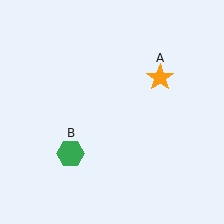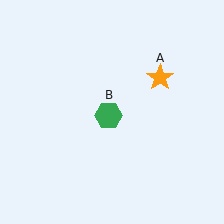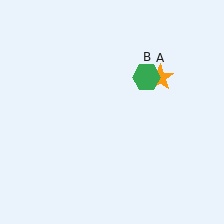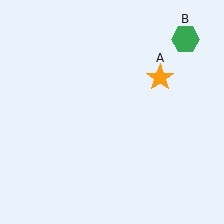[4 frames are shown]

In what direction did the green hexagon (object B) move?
The green hexagon (object B) moved up and to the right.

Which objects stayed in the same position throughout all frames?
Orange star (object A) remained stationary.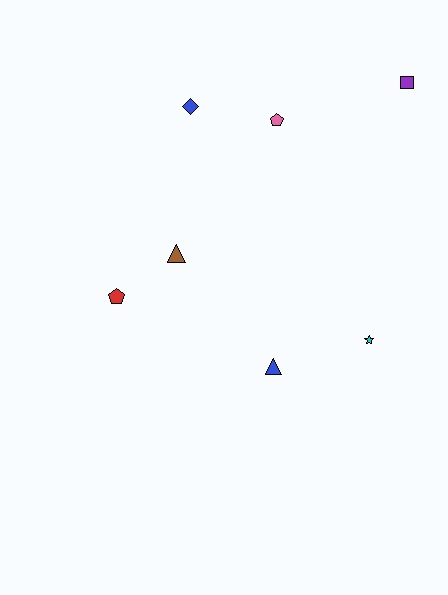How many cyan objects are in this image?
There is 1 cyan object.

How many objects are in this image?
There are 7 objects.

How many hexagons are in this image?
There are no hexagons.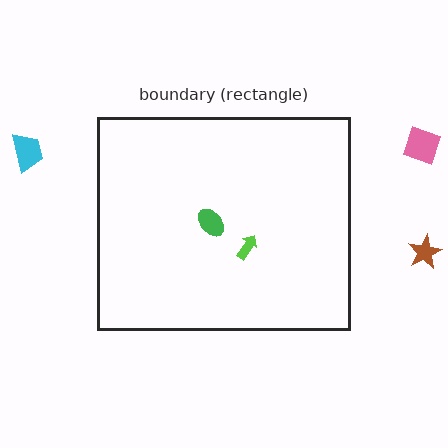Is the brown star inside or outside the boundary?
Outside.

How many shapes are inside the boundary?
2 inside, 3 outside.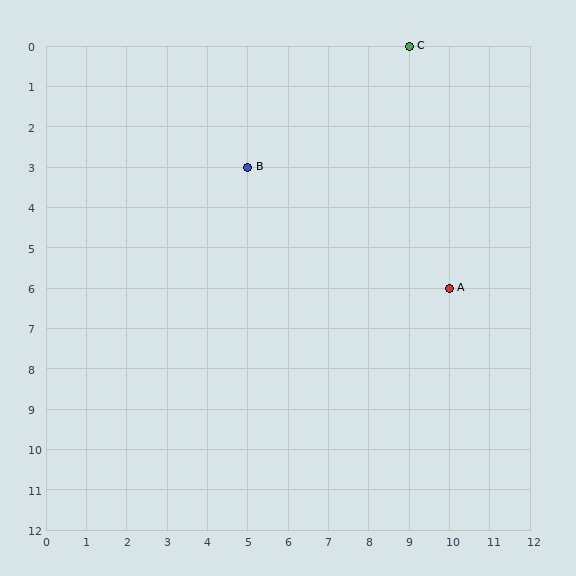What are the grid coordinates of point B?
Point B is at grid coordinates (5, 3).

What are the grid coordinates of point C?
Point C is at grid coordinates (9, 0).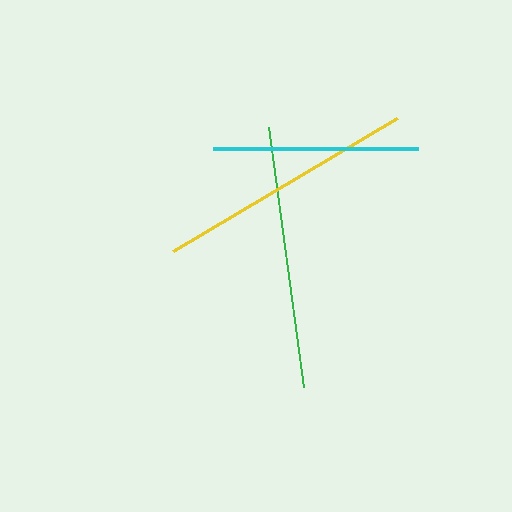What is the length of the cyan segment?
The cyan segment is approximately 205 pixels long.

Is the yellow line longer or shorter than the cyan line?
The yellow line is longer than the cyan line.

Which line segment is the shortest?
The cyan line is the shortest at approximately 205 pixels.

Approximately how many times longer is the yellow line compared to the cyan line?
The yellow line is approximately 1.3 times the length of the cyan line.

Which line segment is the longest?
The green line is the longest at approximately 262 pixels.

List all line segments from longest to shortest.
From longest to shortest: green, yellow, cyan.